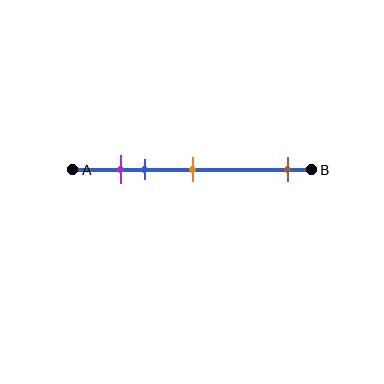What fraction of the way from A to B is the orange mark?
The orange mark is approximately 50% (0.5) of the way from A to B.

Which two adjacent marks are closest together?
The purple and blue marks are the closest adjacent pair.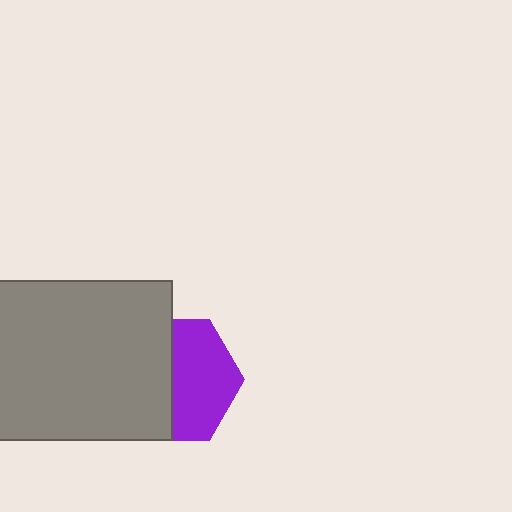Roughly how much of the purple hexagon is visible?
About half of it is visible (roughly 51%).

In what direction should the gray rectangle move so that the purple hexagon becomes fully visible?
The gray rectangle should move left. That is the shortest direction to clear the overlap and leave the purple hexagon fully visible.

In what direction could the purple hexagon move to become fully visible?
The purple hexagon could move right. That would shift it out from behind the gray rectangle entirely.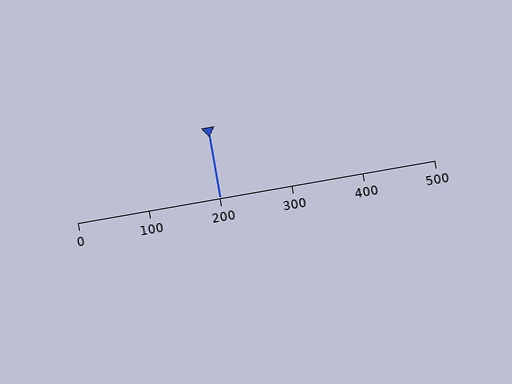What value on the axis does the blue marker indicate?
The marker indicates approximately 200.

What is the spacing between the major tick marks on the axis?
The major ticks are spaced 100 apart.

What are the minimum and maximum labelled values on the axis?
The axis runs from 0 to 500.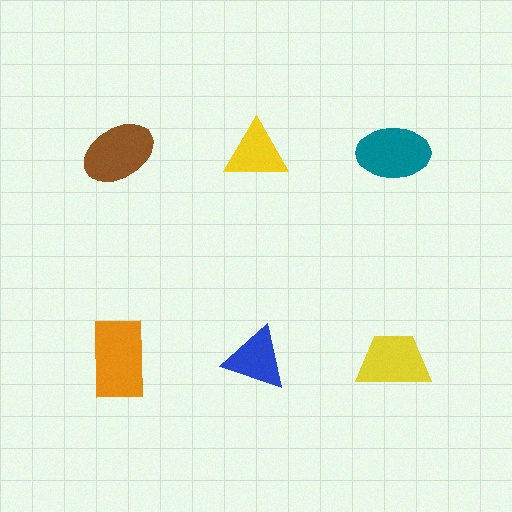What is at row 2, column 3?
A yellow trapezoid.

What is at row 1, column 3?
A teal ellipse.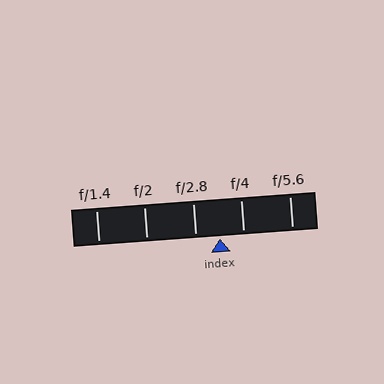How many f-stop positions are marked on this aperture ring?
There are 5 f-stop positions marked.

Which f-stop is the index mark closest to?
The index mark is closest to f/4.